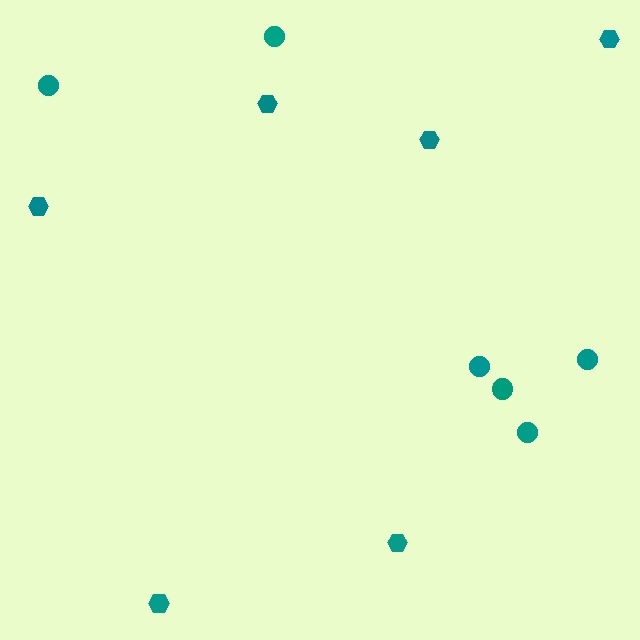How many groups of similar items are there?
There are 2 groups: one group of hexagons (6) and one group of circles (6).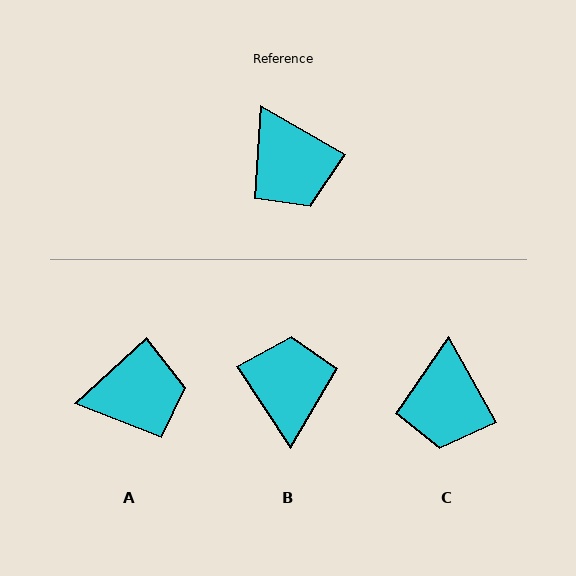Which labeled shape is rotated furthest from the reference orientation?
B, about 153 degrees away.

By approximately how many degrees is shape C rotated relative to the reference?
Approximately 31 degrees clockwise.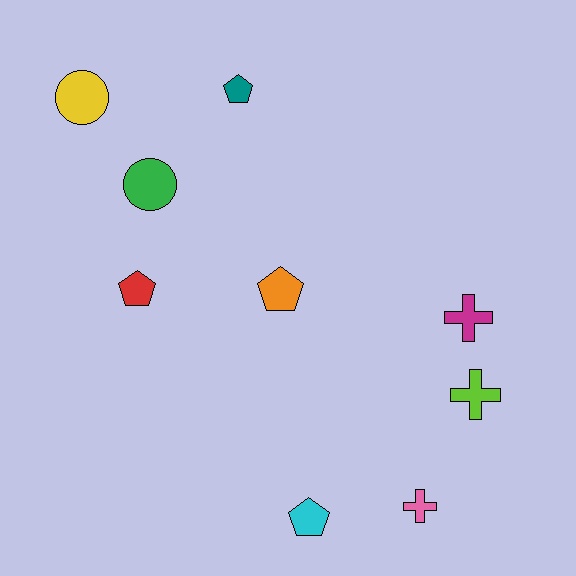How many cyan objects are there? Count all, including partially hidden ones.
There is 1 cyan object.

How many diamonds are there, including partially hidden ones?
There are no diamonds.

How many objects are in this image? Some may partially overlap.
There are 9 objects.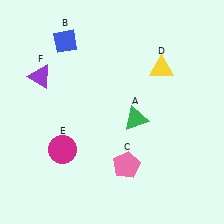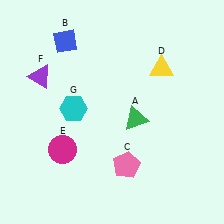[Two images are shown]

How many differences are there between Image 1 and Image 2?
There is 1 difference between the two images.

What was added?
A cyan hexagon (G) was added in Image 2.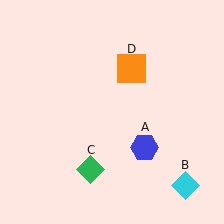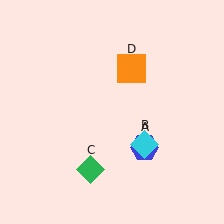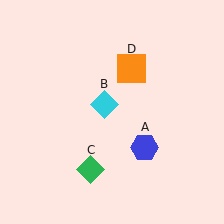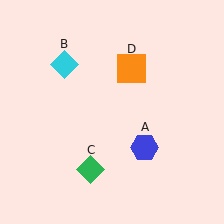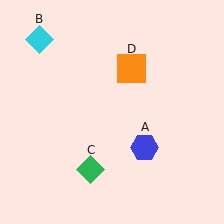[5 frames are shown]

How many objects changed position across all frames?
1 object changed position: cyan diamond (object B).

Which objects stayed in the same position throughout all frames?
Blue hexagon (object A) and green diamond (object C) and orange square (object D) remained stationary.